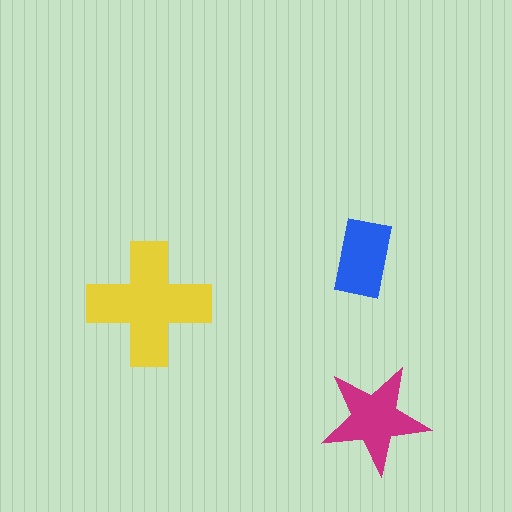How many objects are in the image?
There are 3 objects in the image.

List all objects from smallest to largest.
The blue rectangle, the magenta star, the yellow cross.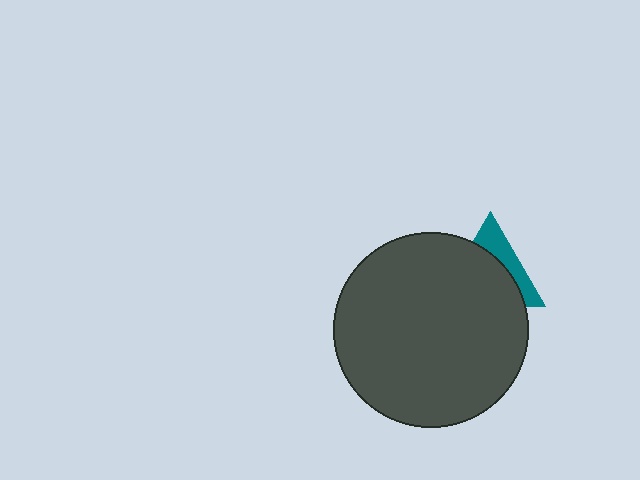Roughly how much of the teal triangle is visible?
A small part of it is visible (roughly 34%).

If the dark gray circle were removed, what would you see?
You would see the complete teal triangle.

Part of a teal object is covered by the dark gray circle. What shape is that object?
It is a triangle.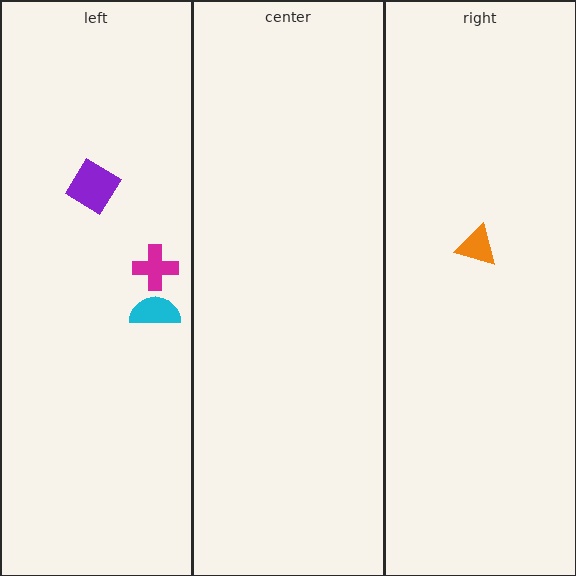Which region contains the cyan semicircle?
The left region.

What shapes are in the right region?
The orange triangle.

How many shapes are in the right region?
1.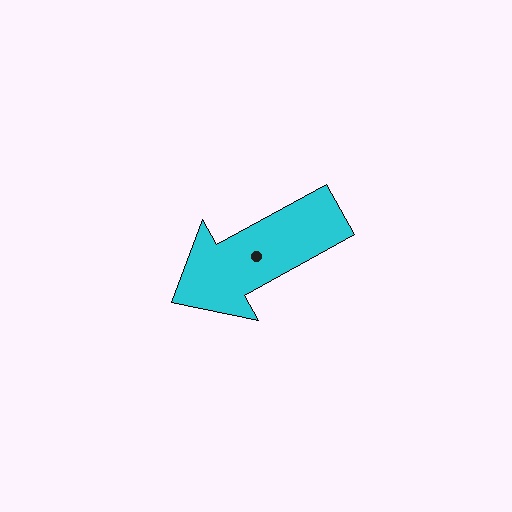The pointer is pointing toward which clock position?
Roughly 8 o'clock.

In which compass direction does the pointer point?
Southwest.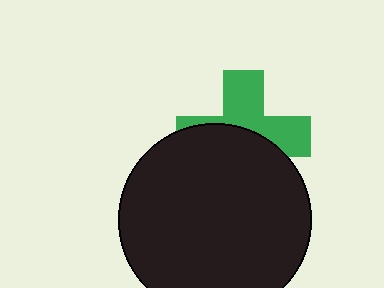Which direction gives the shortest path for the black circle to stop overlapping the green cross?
Moving down gives the shortest separation.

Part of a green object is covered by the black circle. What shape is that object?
It is a cross.